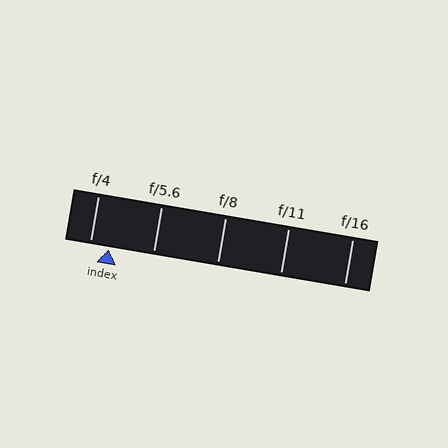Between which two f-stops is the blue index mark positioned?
The index mark is between f/4 and f/5.6.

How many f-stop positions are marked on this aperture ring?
There are 5 f-stop positions marked.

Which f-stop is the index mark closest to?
The index mark is closest to f/4.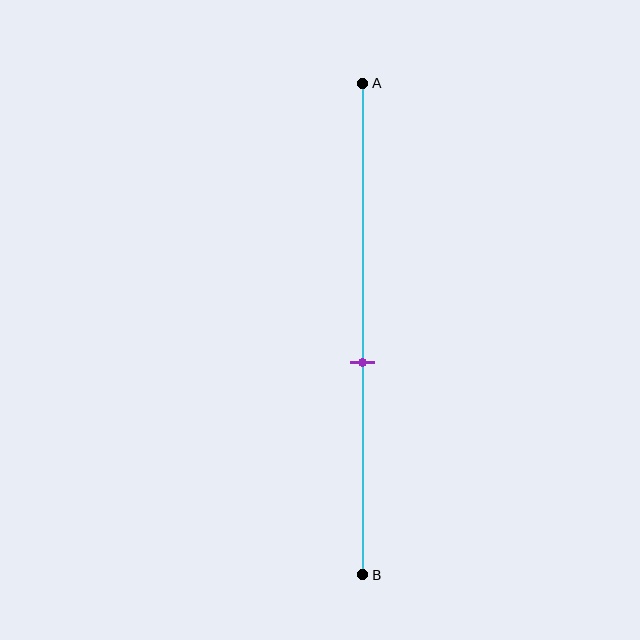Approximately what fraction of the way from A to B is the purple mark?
The purple mark is approximately 55% of the way from A to B.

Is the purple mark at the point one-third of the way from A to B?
No, the mark is at about 55% from A, not at the 33% one-third point.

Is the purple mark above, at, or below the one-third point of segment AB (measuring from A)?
The purple mark is below the one-third point of segment AB.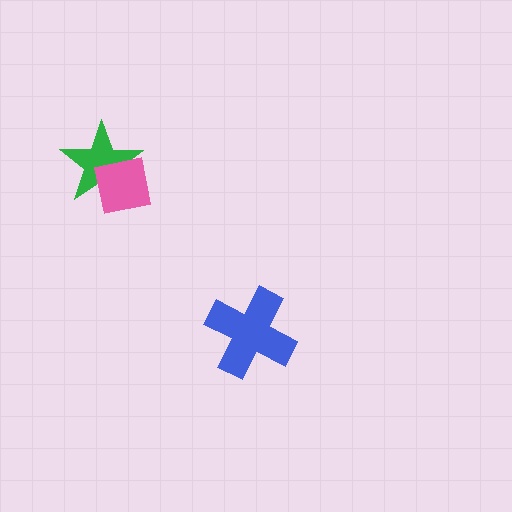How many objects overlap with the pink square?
1 object overlaps with the pink square.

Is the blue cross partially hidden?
No, no other shape covers it.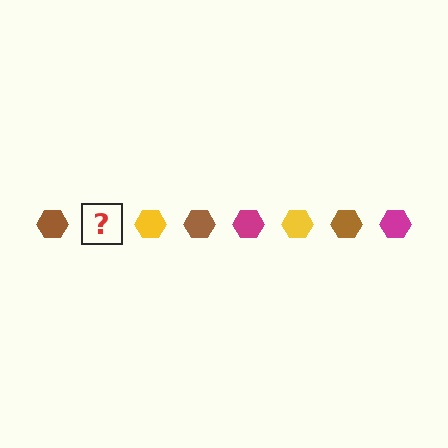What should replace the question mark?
The question mark should be replaced with a magenta hexagon.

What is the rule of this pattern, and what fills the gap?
The rule is that the pattern cycles through brown, magenta, yellow hexagons. The gap should be filled with a magenta hexagon.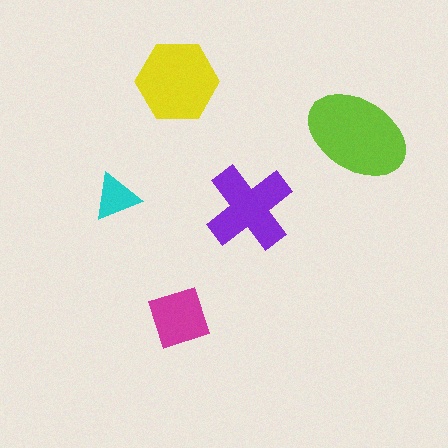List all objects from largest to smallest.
The lime ellipse, the yellow hexagon, the purple cross, the magenta diamond, the cyan triangle.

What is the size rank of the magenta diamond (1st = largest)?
4th.